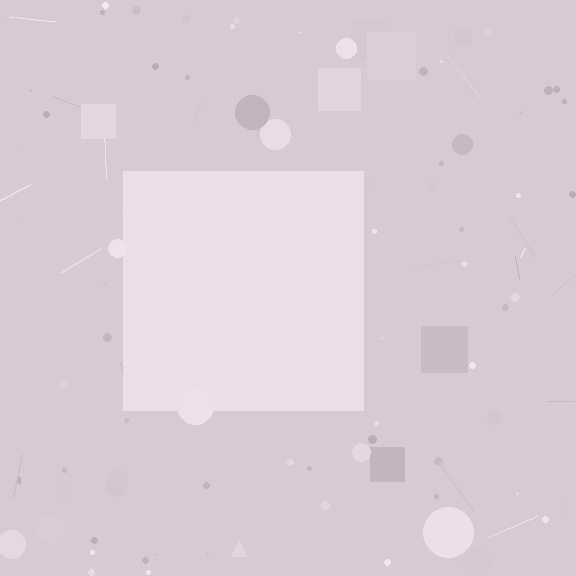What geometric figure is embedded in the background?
A square is embedded in the background.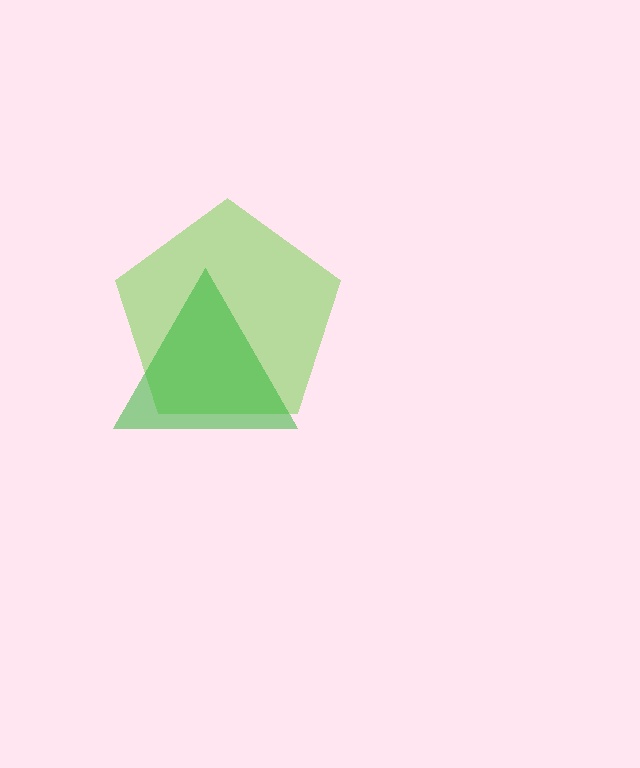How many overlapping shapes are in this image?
There are 2 overlapping shapes in the image.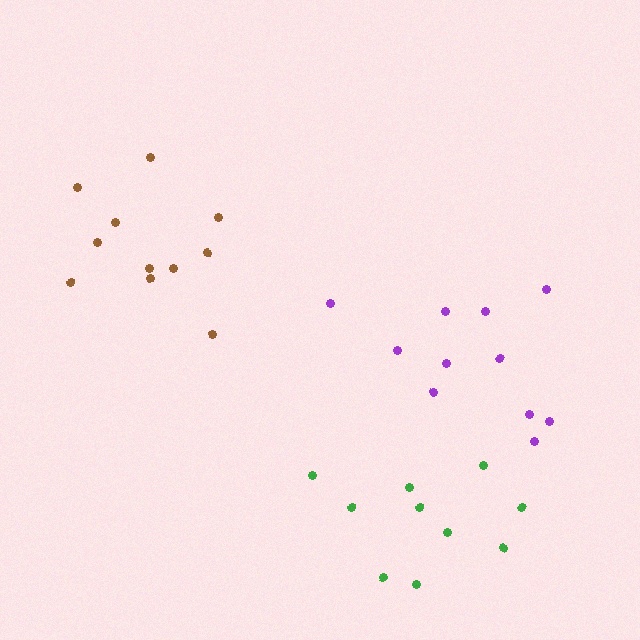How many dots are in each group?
Group 1: 10 dots, Group 2: 11 dots, Group 3: 11 dots (32 total).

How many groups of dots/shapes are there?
There are 3 groups.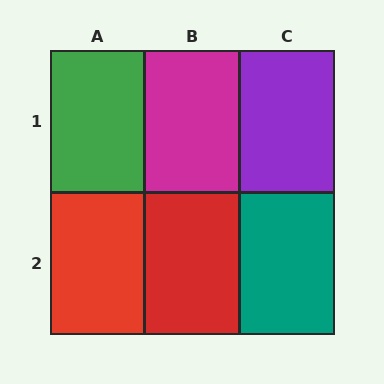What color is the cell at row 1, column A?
Green.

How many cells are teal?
1 cell is teal.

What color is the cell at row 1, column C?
Purple.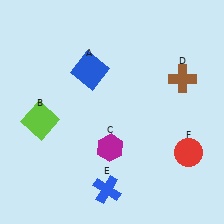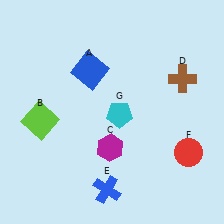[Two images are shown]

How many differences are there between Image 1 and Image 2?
There is 1 difference between the two images.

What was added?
A cyan pentagon (G) was added in Image 2.